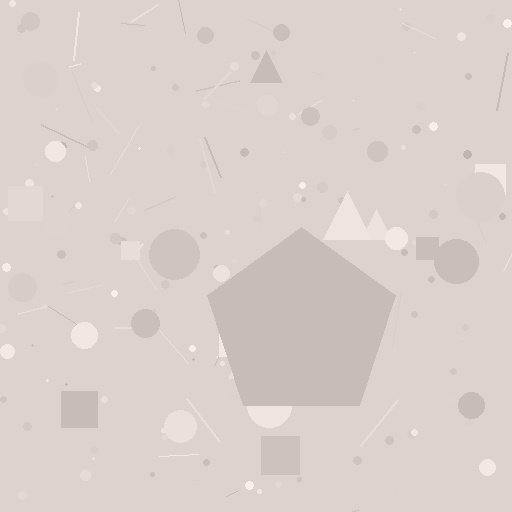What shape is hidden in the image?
A pentagon is hidden in the image.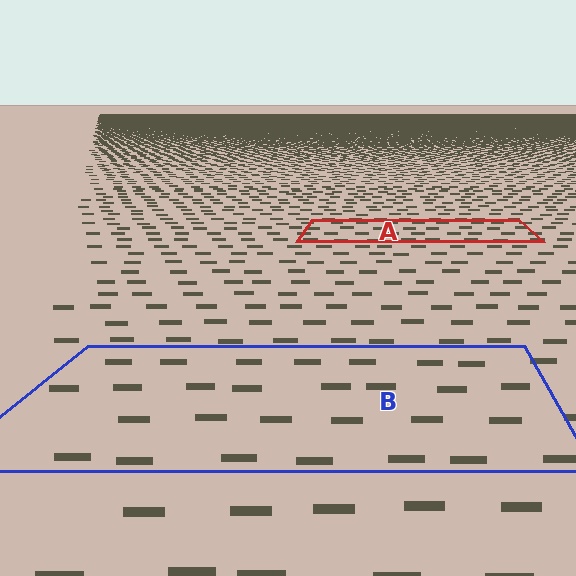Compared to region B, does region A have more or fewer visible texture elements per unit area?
Region A has more texture elements per unit area — they are packed more densely because it is farther away.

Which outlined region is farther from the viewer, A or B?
Region A is farther from the viewer — the texture elements inside it appear smaller and more densely packed.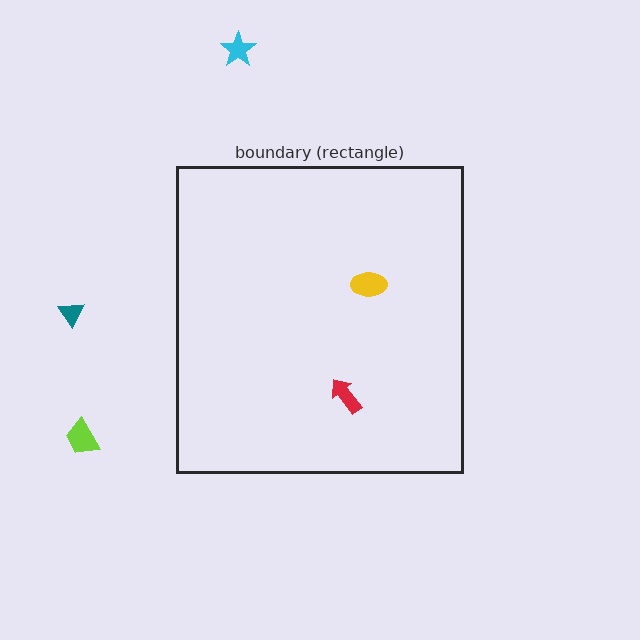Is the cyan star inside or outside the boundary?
Outside.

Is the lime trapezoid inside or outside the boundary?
Outside.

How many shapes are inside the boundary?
2 inside, 3 outside.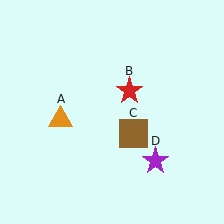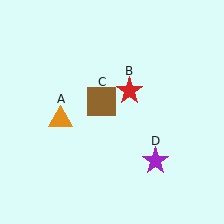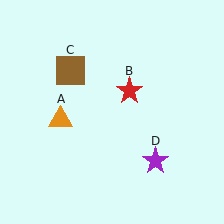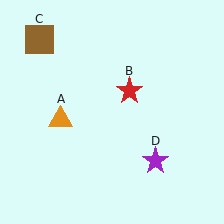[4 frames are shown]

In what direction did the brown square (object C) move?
The brown square (object C) moved up and to the left.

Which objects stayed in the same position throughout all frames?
Orange triangle (object A) and red star (object B) and purple star (object D) remained stationary.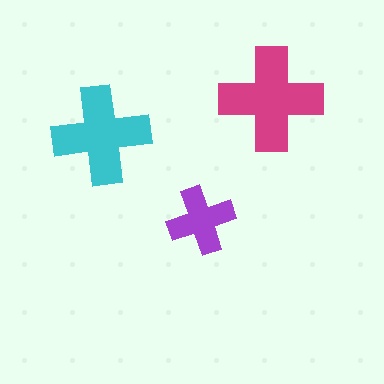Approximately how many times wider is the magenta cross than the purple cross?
About 1.5 times wider.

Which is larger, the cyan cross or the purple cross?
The cyan one.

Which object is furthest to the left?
The cyan cross is leftmost.